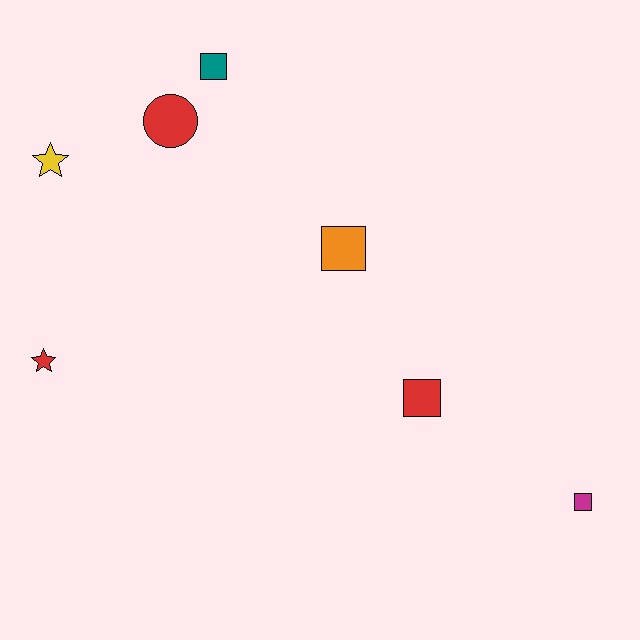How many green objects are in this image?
There are no green objects.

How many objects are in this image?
There are 7 objects.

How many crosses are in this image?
There are no crosses.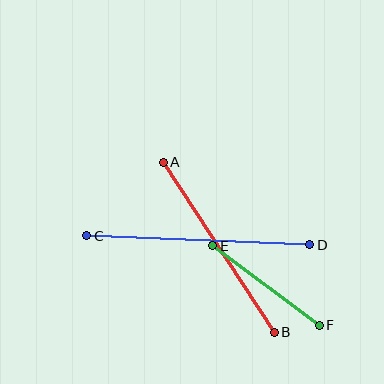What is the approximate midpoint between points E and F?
The midpoint is at approximately (266, 285) pixels.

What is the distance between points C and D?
The distance is approximately 223 pixels.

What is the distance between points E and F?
The distance is approximately 133 pixels.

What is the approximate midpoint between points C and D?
The midpoint is at approximately (198, 240) pixels.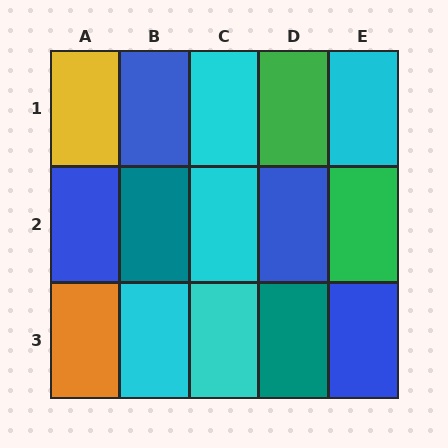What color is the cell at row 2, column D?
Blue.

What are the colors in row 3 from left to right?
Orange, cyan, cyan, teal, blue.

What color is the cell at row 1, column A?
Yellow.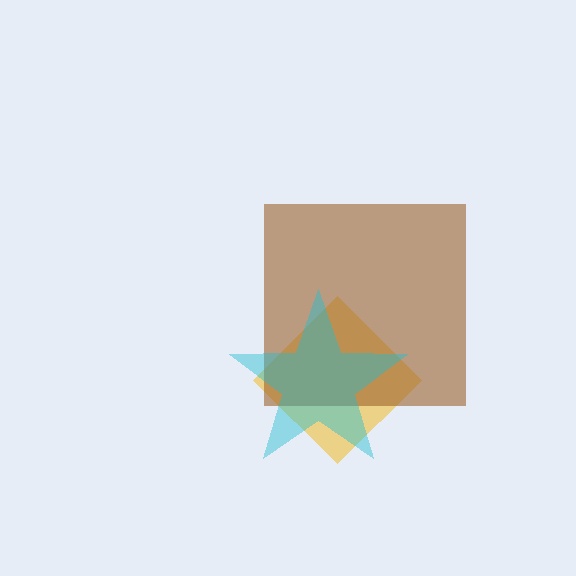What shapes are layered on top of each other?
The layered shapes are: a yellow diamond, a brown square, a cyan star.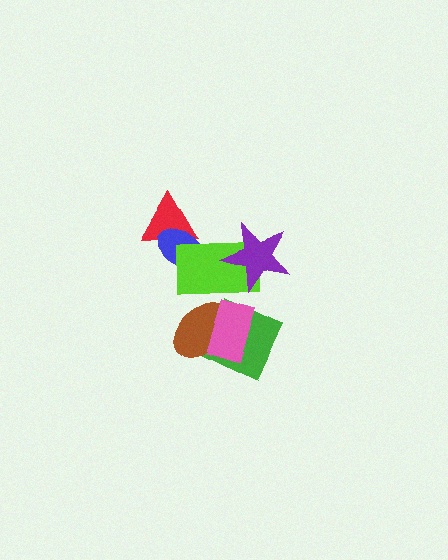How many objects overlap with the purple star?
1 object overlaps with the purple star.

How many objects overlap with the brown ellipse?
3 objects overlap with the brown ellipse.